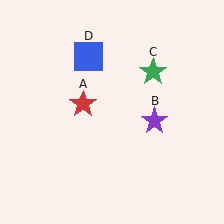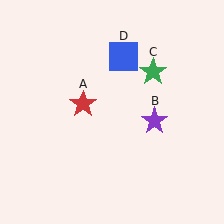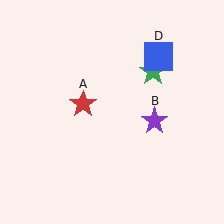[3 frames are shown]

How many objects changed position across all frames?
1 object changed position: blue square (object D).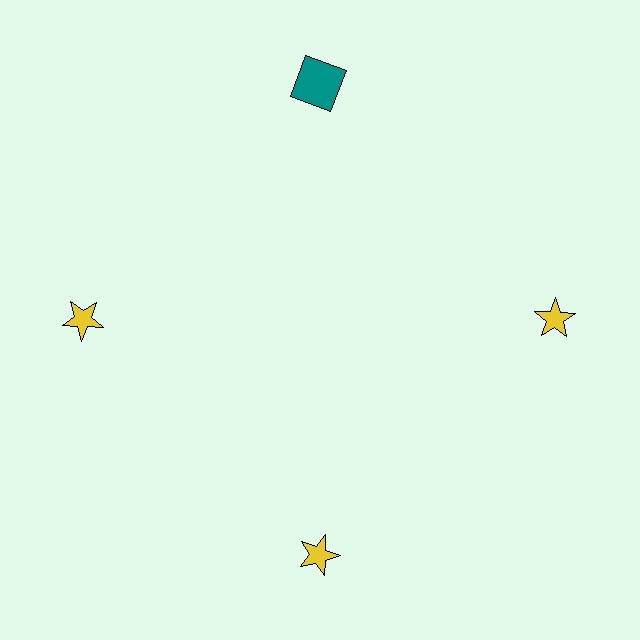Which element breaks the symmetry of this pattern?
The teal square at roughly the 12 o'clock position breaks the symmetry. All other shapes are yellow stars.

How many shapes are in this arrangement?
There are 4 shapes arranged in a ring pattern.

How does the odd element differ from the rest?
It differs in both color (teal instead of yellow) and shape (square instead of star).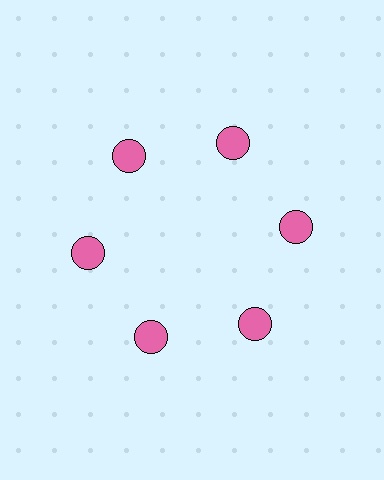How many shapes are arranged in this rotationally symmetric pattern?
There are 6 shapes, arranged in 6 groups of 1.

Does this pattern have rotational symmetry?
Yes, this pattern has 6-fold rotational symmetry. It looks the same after rotating 60 degrees around the center.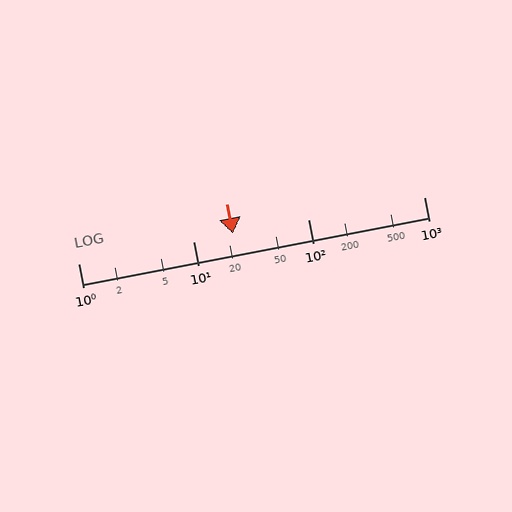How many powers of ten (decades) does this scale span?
The scale spans 3 decades, from 1 to 1000.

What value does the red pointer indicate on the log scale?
The pointer indicates approximately 22.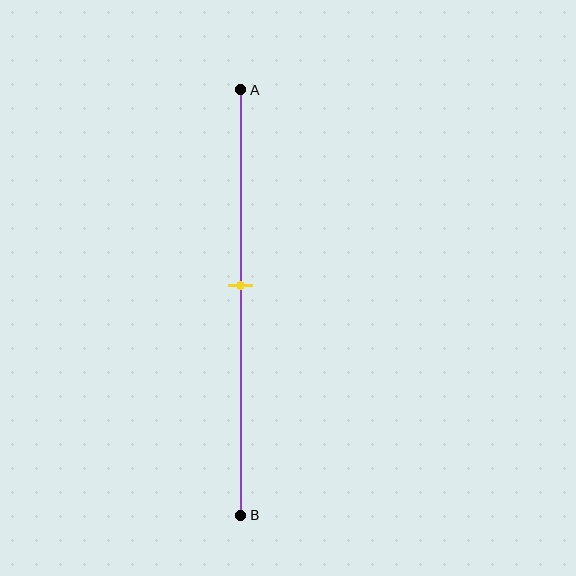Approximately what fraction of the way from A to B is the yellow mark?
The yellow mark is approximately 45% of the way from A to B.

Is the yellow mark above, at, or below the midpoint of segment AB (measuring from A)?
The yellow mark is above the midpoint of segment AB.